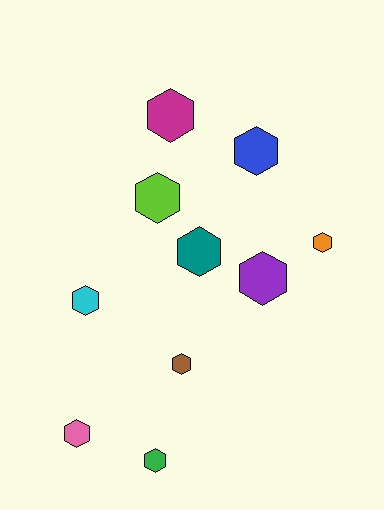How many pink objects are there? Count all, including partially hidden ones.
There is 1 pink object.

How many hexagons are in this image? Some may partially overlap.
There are 10 hexagons.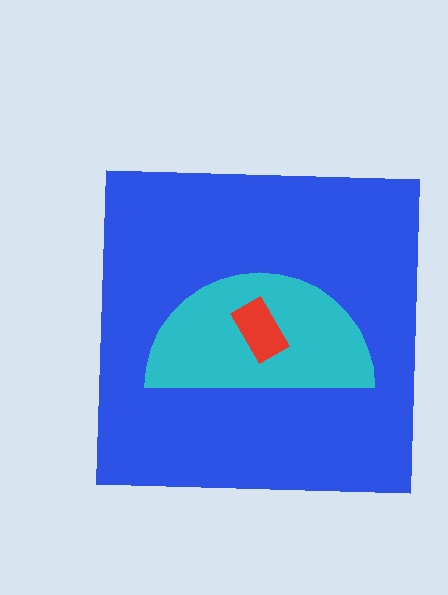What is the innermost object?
The red rectangle.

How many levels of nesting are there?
3.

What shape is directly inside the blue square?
The cyan semicircle.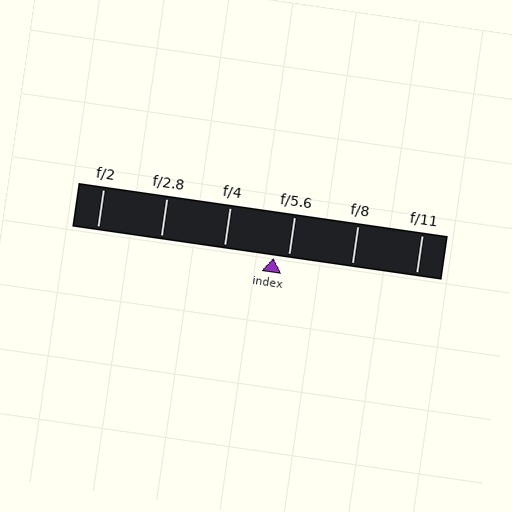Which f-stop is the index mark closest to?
The index mark is closest to f/5.6.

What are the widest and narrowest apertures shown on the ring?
The widest aperture shown is f/2 and the narrowest is f/11.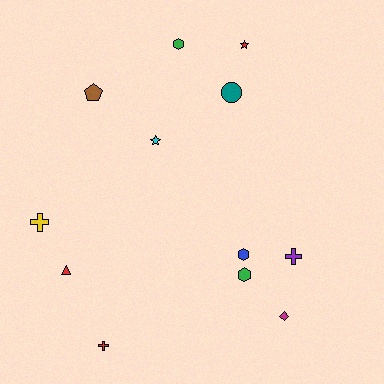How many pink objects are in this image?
There are no pink objects.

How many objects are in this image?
There are 12 objects.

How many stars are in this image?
There are 2 stars.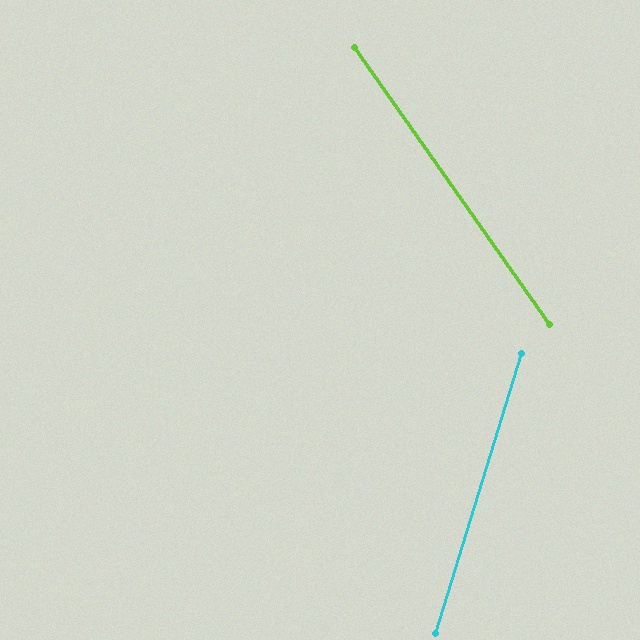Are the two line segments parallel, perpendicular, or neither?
Neither parallel nor perpendicular — they differ by about 52°.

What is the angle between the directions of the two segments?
Approximately 52 degrees.